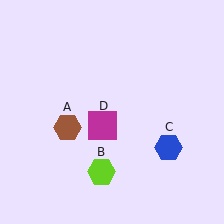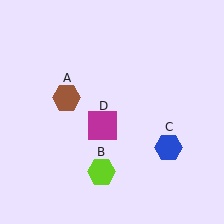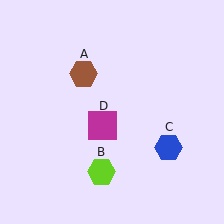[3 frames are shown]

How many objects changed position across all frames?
1 object changed position: brown hexagon (object A).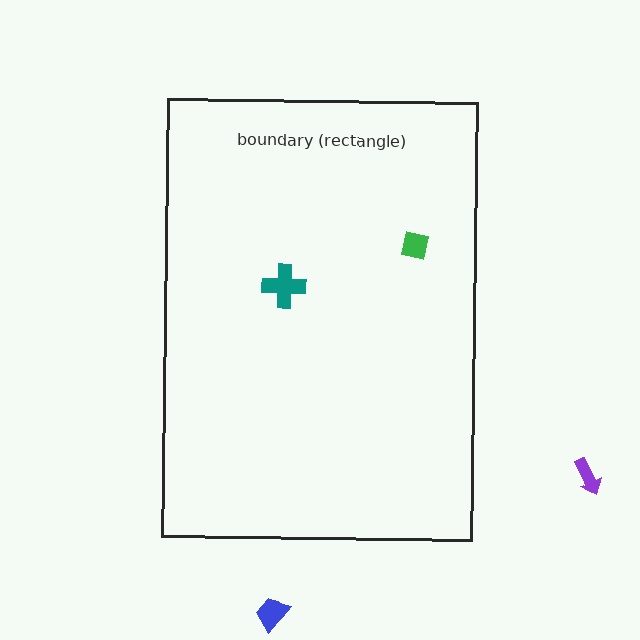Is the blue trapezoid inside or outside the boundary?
Outside.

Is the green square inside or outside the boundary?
Inside.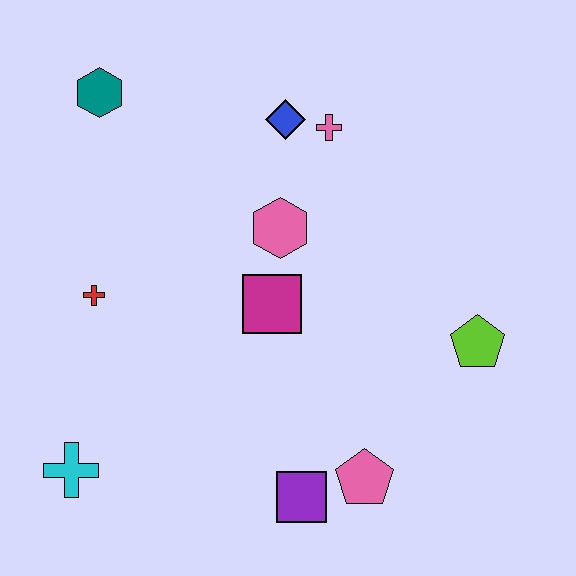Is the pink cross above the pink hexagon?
Yes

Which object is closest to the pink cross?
The blue diamond is closest to the pink cross.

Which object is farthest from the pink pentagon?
The teal hexagon is farthest from the pink pentagon.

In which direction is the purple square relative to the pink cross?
The purple square is below the pink cross.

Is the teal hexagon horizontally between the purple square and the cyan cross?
Yes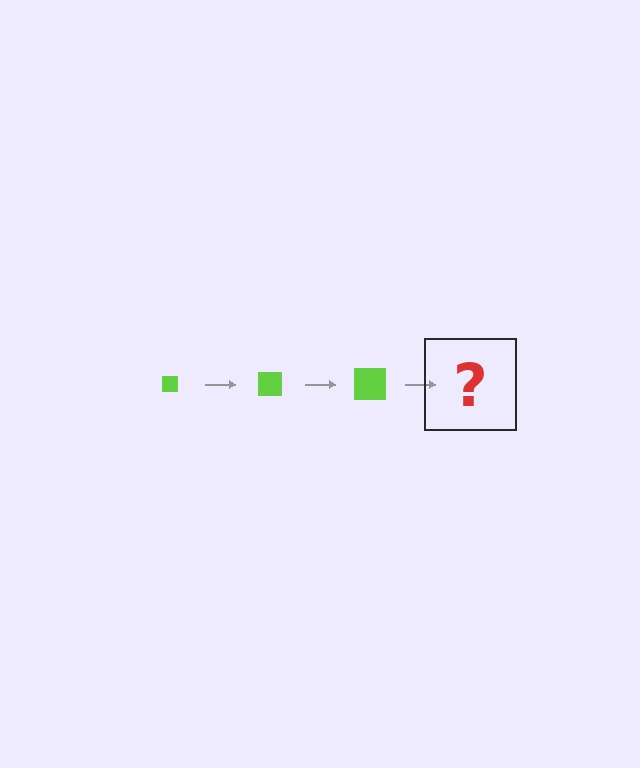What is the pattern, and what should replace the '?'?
The pattern is that the square gets progressively larger each step. The '?' should be a lime square, larger than the previous one.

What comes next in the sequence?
The next element should be a lime square, larger than the previous one.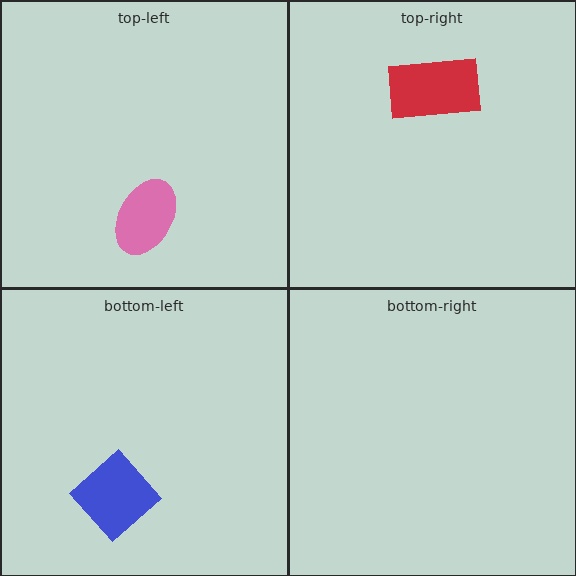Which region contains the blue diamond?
The bottom-left region.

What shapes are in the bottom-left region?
The blue diamond.